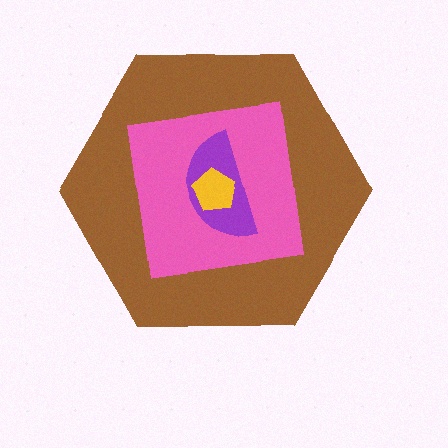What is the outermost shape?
The brown hexagon.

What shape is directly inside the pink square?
The purple semicircle.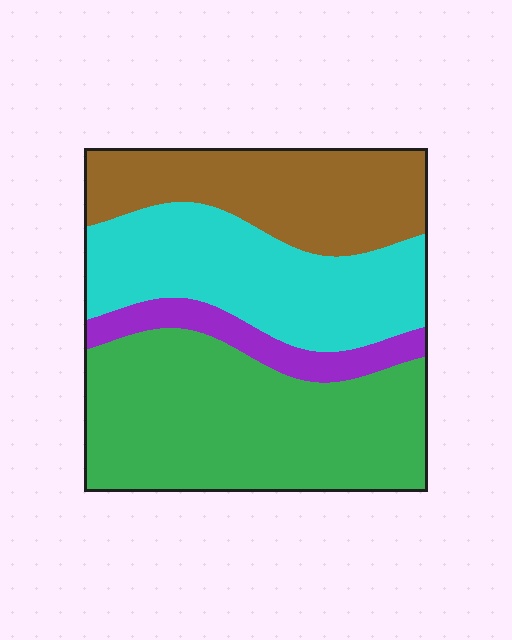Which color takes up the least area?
Purple, at roughly 10%.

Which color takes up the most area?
Green, at roughly 40%.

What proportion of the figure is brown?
Brown covers 24% of the figure.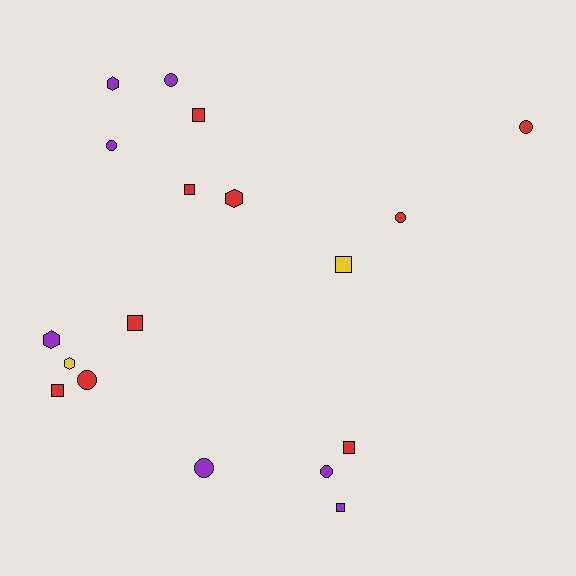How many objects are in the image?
There are 18 objects.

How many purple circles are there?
There are 4 purple circles.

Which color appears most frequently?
Red, with 9 objects.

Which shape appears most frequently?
Circle, with 7 objects.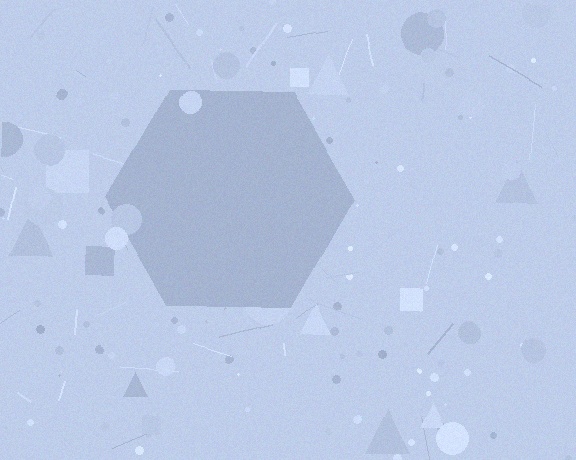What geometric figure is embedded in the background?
A hexagon is embedded in the background.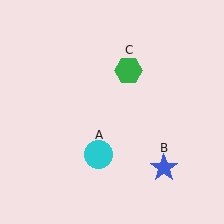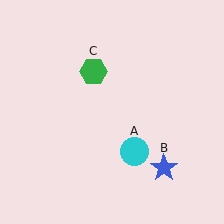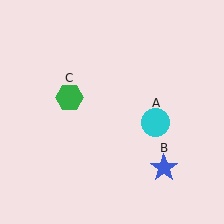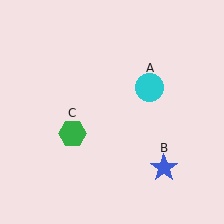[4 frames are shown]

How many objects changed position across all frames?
2 objects changed position: cyan circle (object A), green hexagon (object C).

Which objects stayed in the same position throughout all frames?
Blue star (object B) remained stationary.